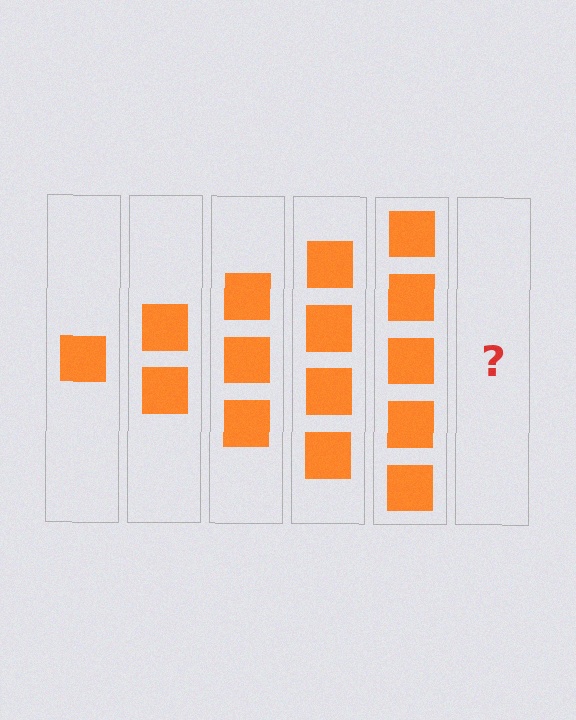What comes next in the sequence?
The next element should be 6 squares.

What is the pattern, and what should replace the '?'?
The pattern is that each step adds one more square. The '?' should be 6 squares.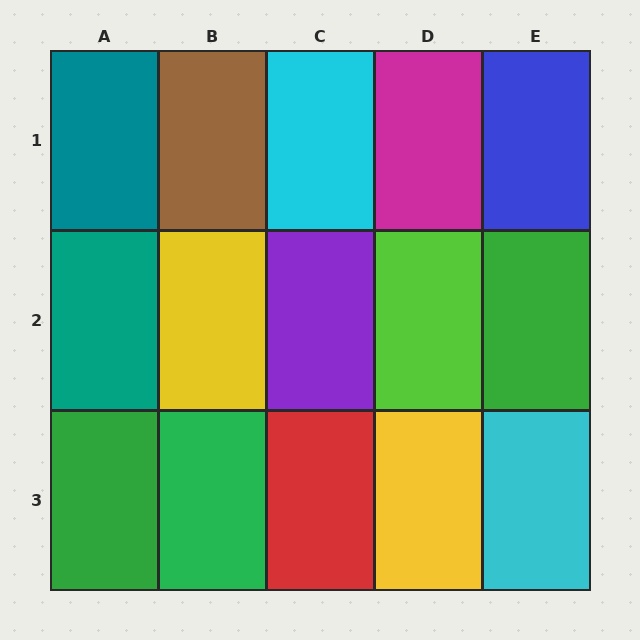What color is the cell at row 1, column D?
Magenta.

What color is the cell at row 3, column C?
Red.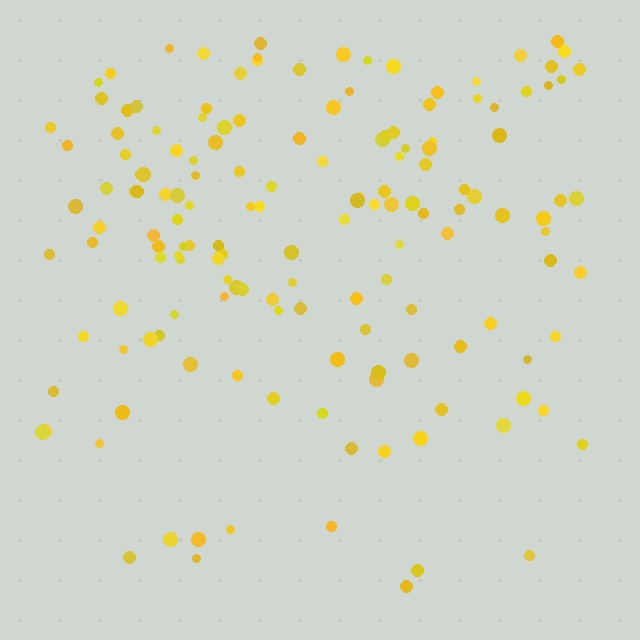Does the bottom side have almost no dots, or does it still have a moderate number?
Still a moderate number, just noticeably fewer than the top.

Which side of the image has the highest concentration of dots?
The top.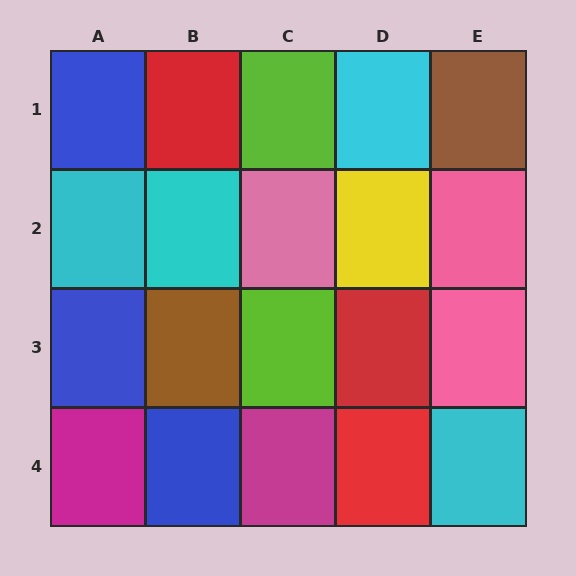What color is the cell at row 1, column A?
Blue.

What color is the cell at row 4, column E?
Cyan.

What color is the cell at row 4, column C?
Magenta.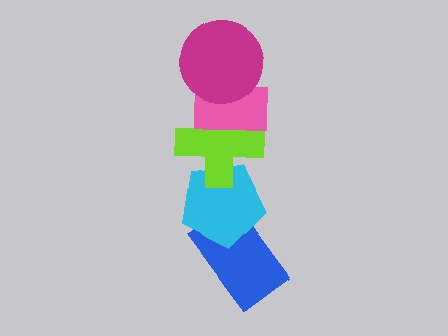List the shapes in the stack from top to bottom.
From top to bottom: the magenta circle, the pink rectangle, the lime cross, the cyan pentagon, the blue rectangle.